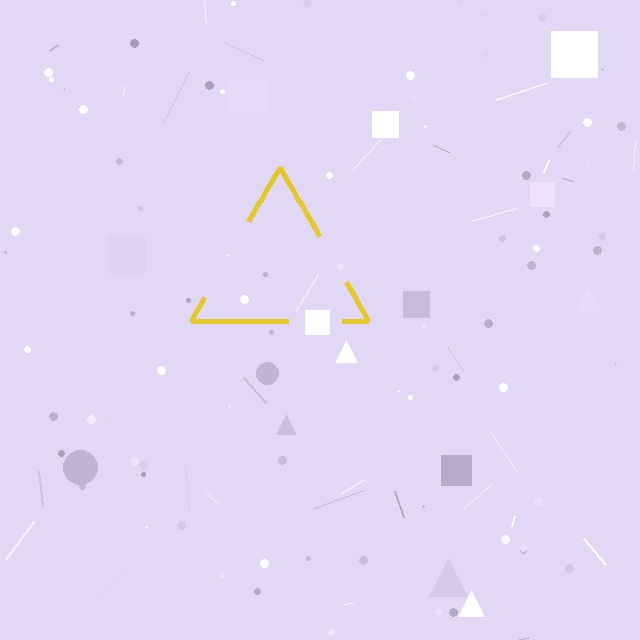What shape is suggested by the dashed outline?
The dashed outline suggests a triangle.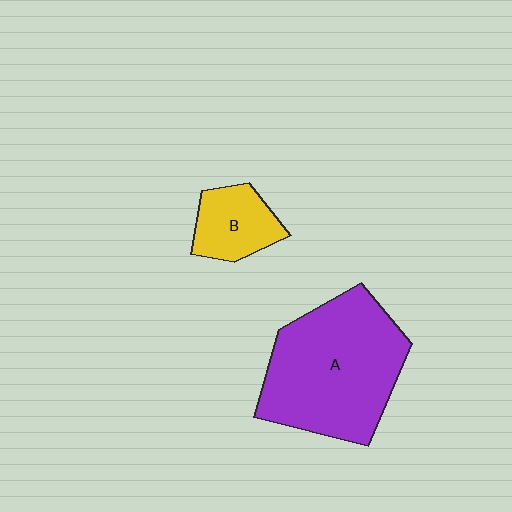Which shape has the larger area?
Shape A (purple).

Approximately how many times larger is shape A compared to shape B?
Approximately 3.0 times.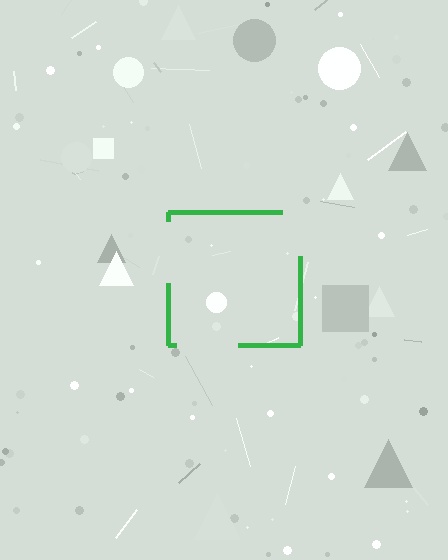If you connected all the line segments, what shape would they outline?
They would outline a square.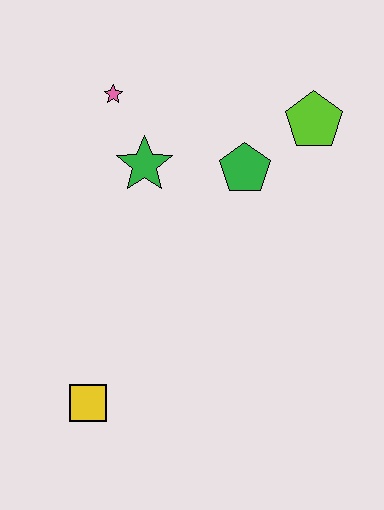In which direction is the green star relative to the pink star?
The green star is below the pink star.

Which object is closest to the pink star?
The green star is closest to the pink star.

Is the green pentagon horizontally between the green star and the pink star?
No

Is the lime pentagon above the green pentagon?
Yes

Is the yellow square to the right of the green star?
No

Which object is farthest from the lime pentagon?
The yellow square is farthest from the lime pentagon.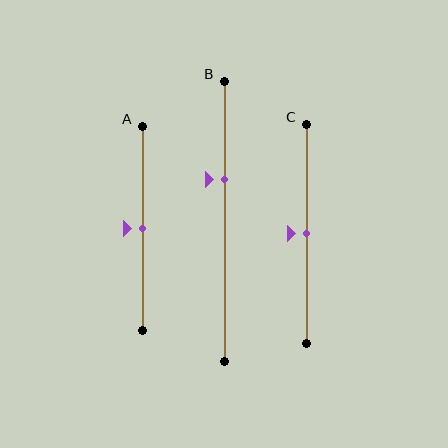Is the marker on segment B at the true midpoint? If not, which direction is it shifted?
No, the marker on segment B is shifted upward by about 15% of the segment length.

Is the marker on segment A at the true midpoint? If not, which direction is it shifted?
Yes, the marker on segment A is at the true midpoint.